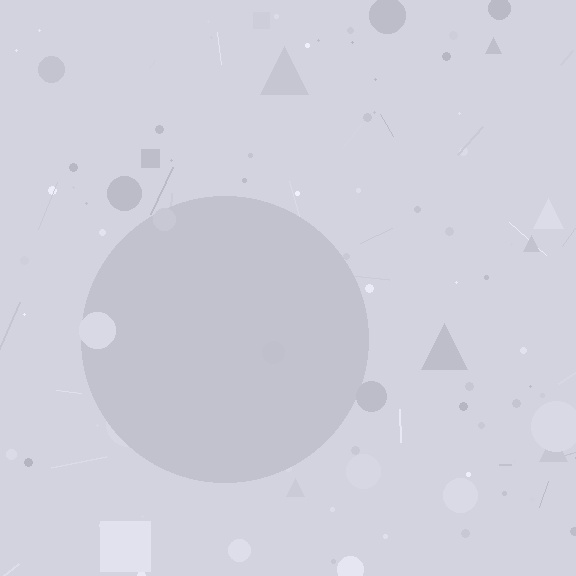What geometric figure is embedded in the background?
A circle is embedded in the background.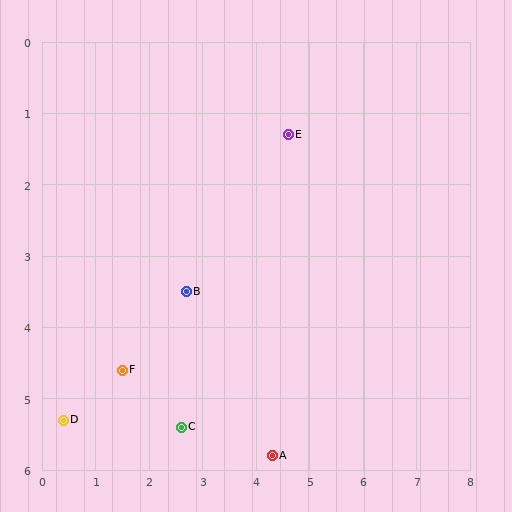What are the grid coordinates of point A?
Point A is at approximately (4.3, 5.8).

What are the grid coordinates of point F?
Point F is at approximately (1.5, 4.6).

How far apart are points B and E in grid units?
Points B and E are about 2.9 grid units apart.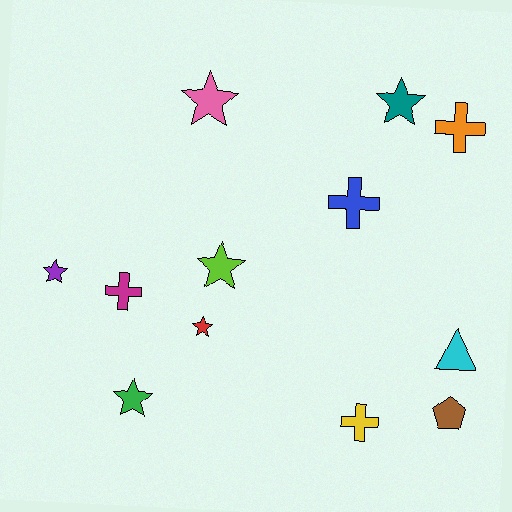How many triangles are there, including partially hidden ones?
There is 1 triangle.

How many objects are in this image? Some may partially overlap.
There are 12 objects.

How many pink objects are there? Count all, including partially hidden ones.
There is 1 pink object.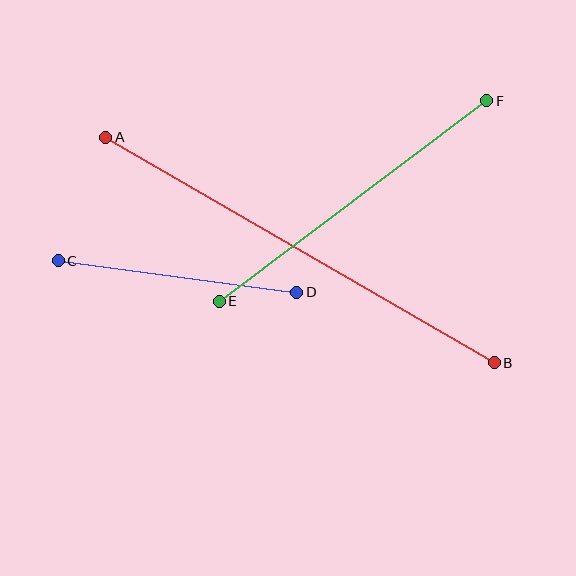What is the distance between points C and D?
The distance is approximately 241 pixels.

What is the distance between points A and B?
The distance is approximately 449 pixels.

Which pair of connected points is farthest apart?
Points A and B are farthest apart.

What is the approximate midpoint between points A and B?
The midpoint is at approximately (300, 250) pixels.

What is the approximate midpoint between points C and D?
The midpoint is at approximately (178, 276) pixels.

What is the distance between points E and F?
The distance is approximately 334 pixels.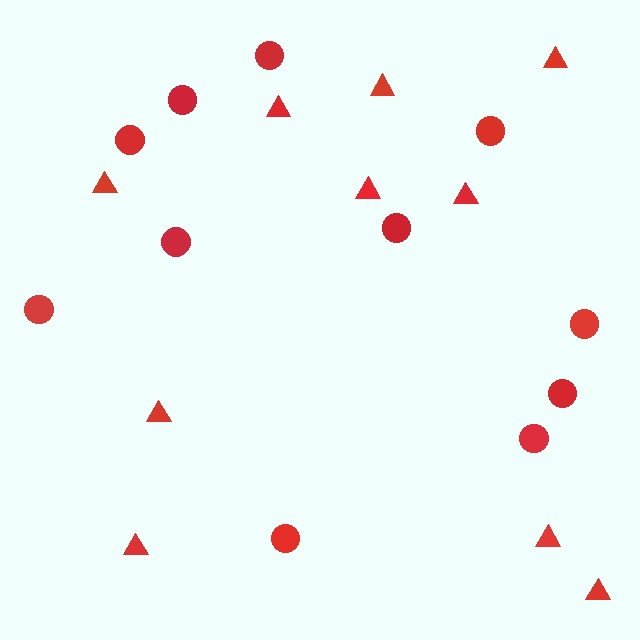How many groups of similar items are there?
There are 2 groups: one group of circles (11) and one group of triangles (10).